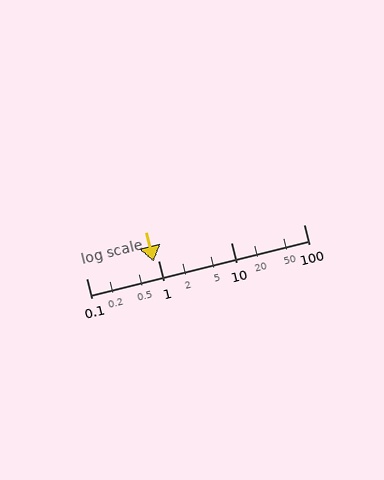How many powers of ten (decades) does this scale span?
The scale spans 3 decades, from 0.1 to 100.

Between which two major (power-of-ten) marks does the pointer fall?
The pointer is between 0.1 and 1.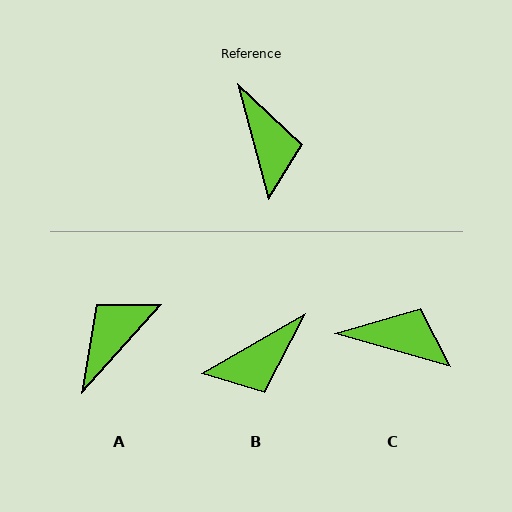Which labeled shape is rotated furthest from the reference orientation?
A, about 123 degrees away.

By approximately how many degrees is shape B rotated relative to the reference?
Approximately 75 degrees clockwise.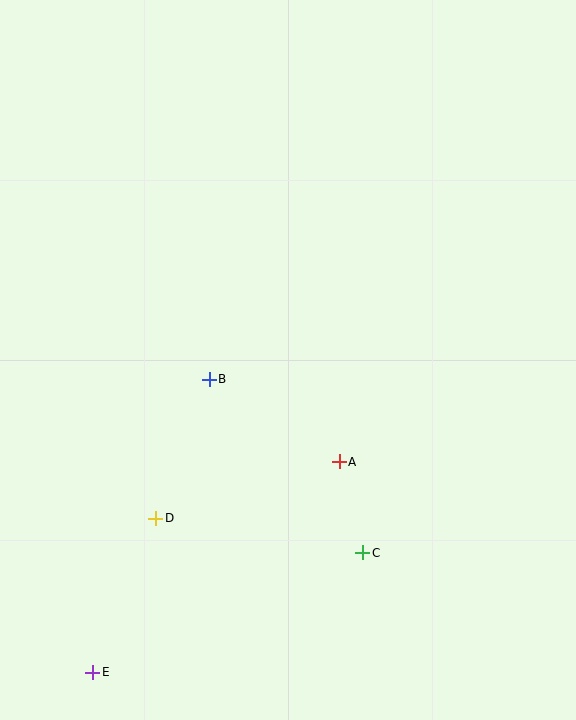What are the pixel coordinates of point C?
Point C is at (363, 553).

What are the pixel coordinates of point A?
Point A is at (339, 462).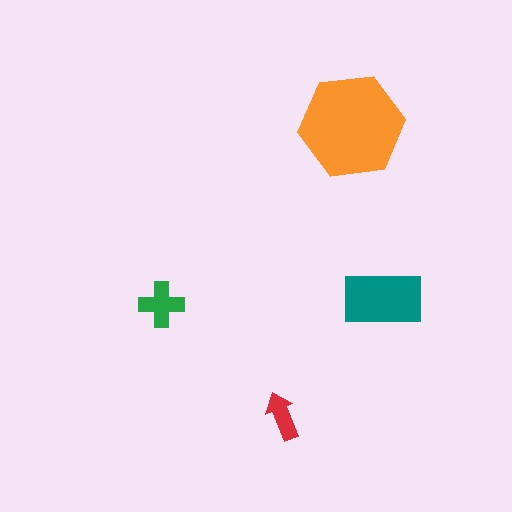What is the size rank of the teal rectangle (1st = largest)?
2nd.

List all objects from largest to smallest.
The orange hexagon, the teal rectangle, the green cross, the red arrow.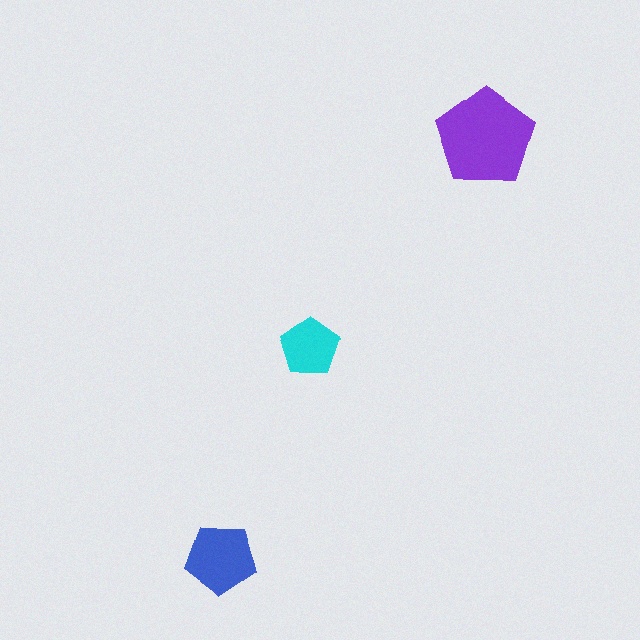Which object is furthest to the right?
The purple pentagon is rightmost.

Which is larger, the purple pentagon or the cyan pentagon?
The purple one.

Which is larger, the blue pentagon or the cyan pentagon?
The blue one.